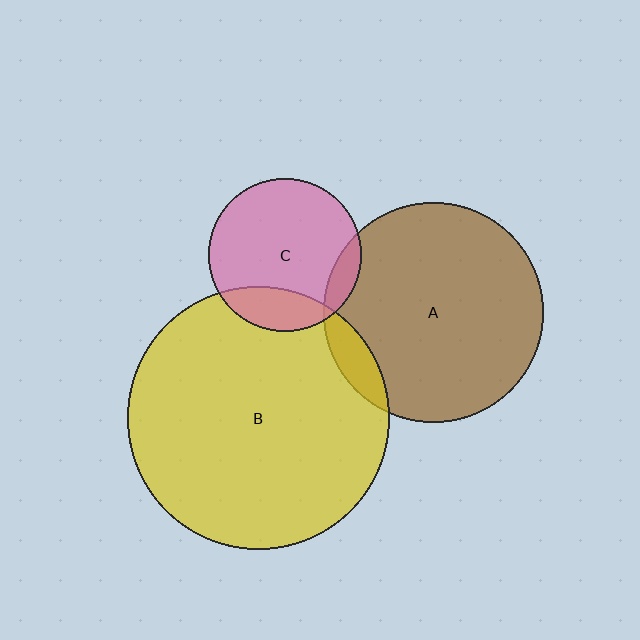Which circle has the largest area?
Circle B (yellow).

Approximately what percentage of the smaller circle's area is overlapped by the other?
Approximately 10%.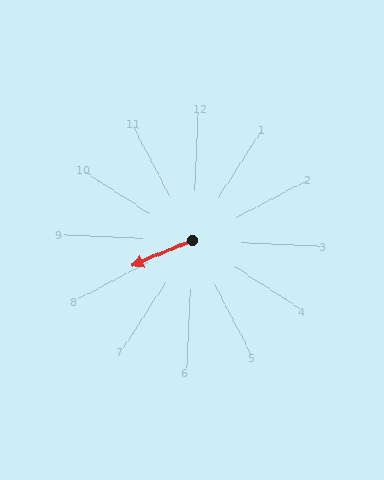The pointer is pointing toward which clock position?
Roughly 8 o'clock.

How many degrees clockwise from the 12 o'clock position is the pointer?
Approximately 245 degrees.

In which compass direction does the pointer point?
Southwest.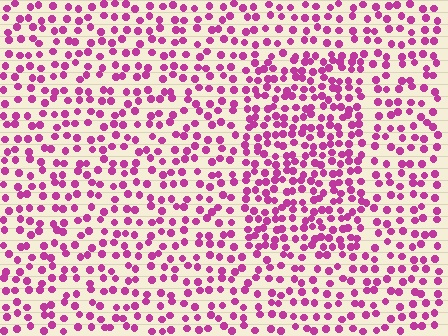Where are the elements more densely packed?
The elements are more densely packed inside the rectangle boundary.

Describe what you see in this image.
The image contains small magenta elements arranged at two different densities. A rectangle-shaped region is visible where the elements are more densely packed than the surrounding area.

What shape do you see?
I see a rectangle.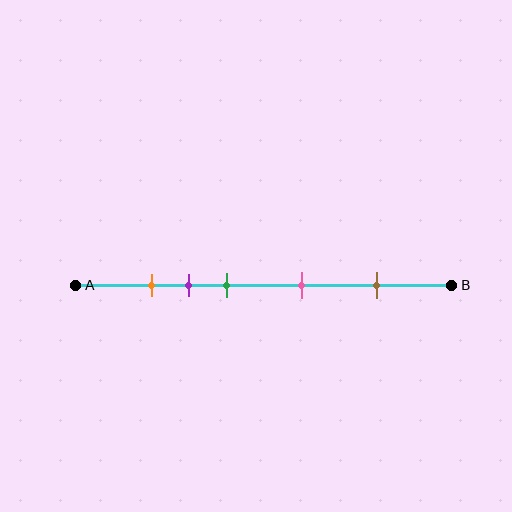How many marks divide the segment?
There are 5 marks dividing the segment.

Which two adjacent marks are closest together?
The orange and purple marks are the closest adjacent pair.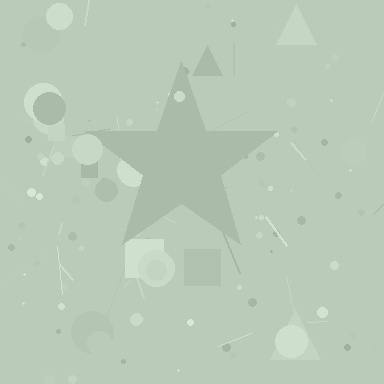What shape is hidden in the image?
A star is hidden in the image.